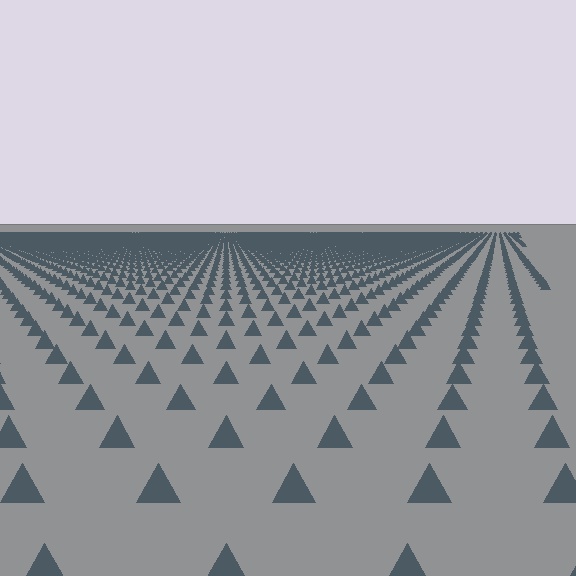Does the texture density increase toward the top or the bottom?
Density increases toward the top.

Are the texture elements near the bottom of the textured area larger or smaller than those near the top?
Larger. Near the bottom, elements are closer to the viewer and appear at a bigger on-screen size.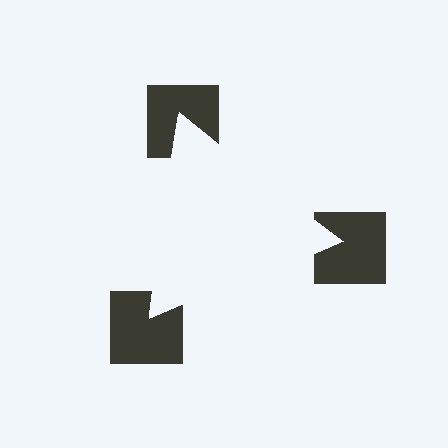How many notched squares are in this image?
There are 3 — one at each vertex of the illusory triangle.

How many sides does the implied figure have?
3 sides.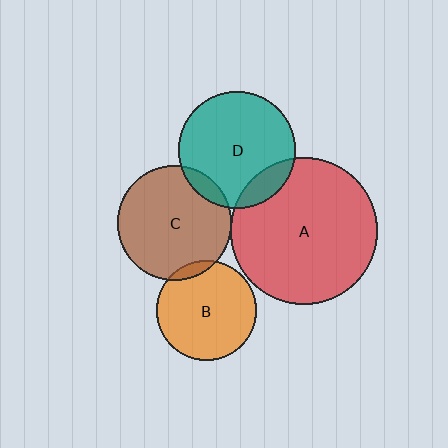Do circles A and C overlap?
Yes.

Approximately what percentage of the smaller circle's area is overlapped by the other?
Approximately 5%.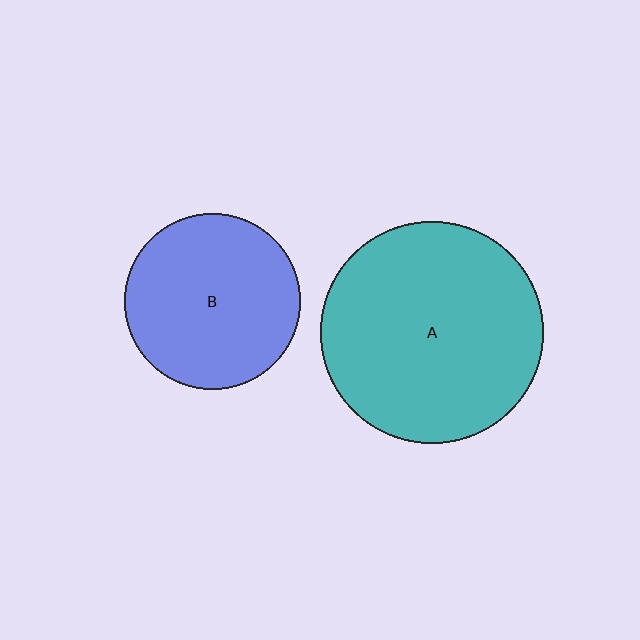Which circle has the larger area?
Circle A (teal).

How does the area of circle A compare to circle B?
Approximately 1.6 times.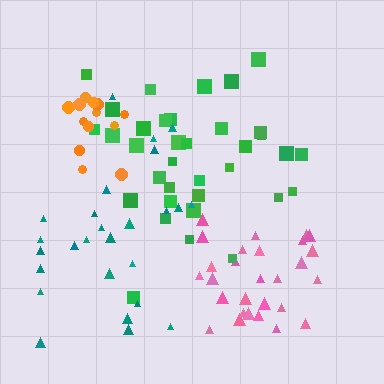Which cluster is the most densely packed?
Orange.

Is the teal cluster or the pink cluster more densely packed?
Pink.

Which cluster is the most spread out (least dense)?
Teal.